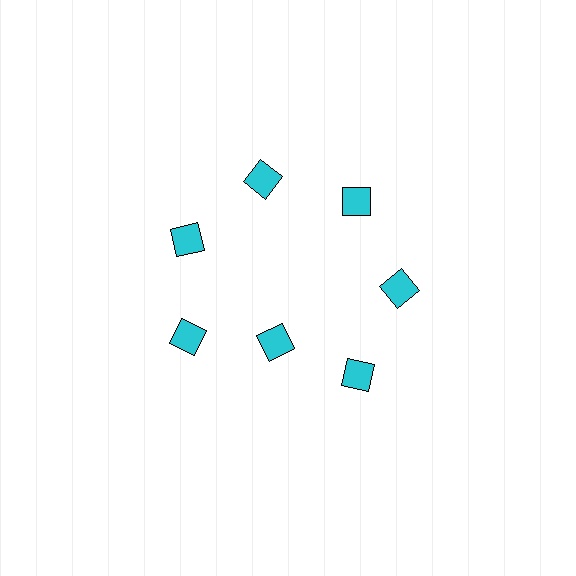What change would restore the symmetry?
The symmetry would be restored by moving it outward, back onto the ring so that all 7 diamonds sit at equal angles and equal distance from the center.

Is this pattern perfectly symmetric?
No. The 7 cyan diamonds are arranged in a ring, but one element near the 6 o'clock position is pulled inward toward the center, breaking the 7-fold rotational symmetry.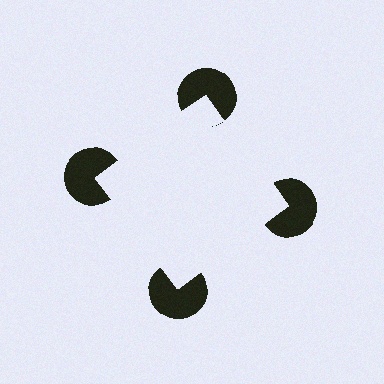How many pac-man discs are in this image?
There are 4 — one at each vertex of the illusory square.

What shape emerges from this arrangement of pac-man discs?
An illusory square — its edges are inferred from the aligned wedge cuts in the pac-man discs, not physically drawn.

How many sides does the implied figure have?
4 sides.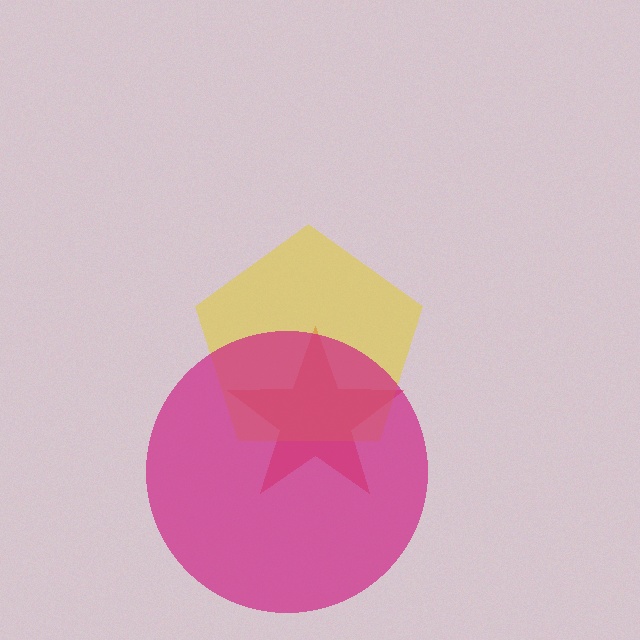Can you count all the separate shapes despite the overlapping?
Yes, there are 3 separate shapes.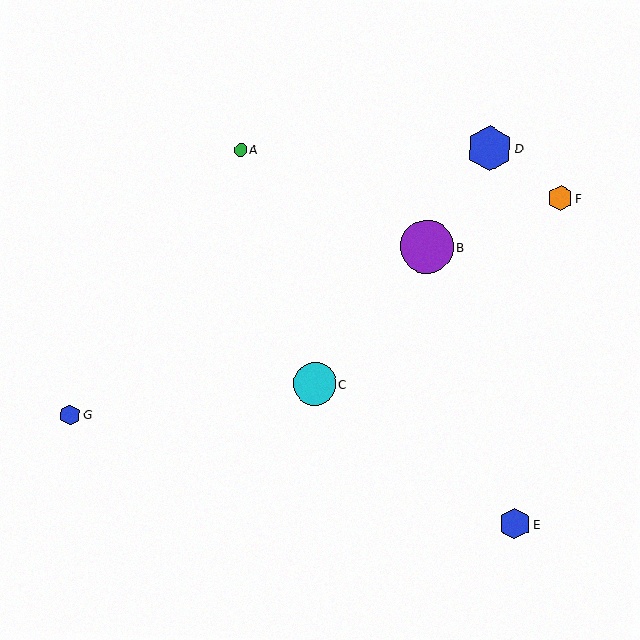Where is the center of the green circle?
The center of the green circle is at (241, 150).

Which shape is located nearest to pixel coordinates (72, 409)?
The blue hexagon (labeled G) at (70, 415) is nearest to that location.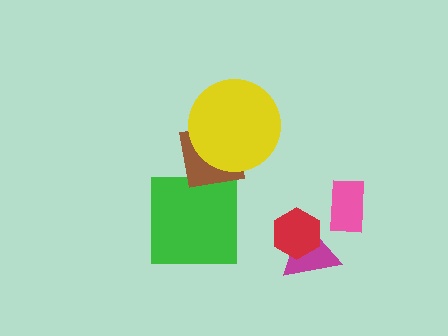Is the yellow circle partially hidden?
No, no other shape covers it.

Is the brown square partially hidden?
Yes, it is partially covered by another shape.